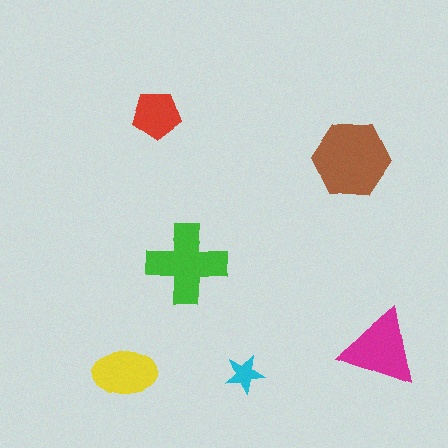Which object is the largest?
The brown hexagon.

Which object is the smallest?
The cyan star.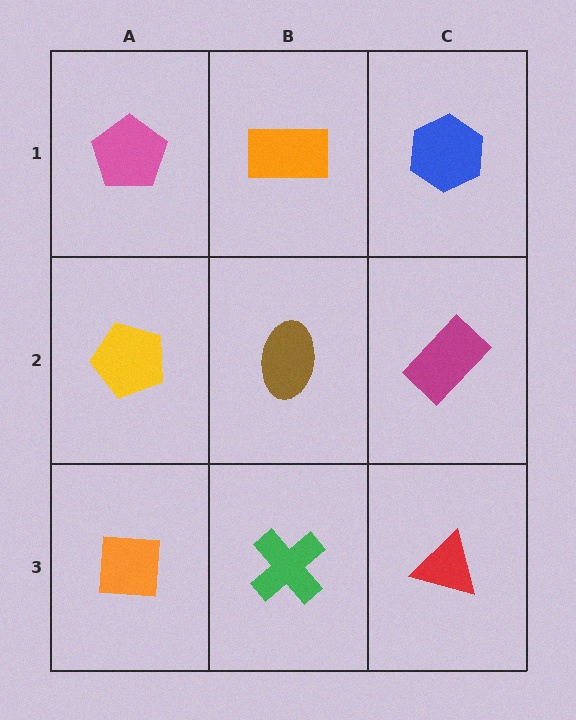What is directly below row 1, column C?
A magenta rectangle.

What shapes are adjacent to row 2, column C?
A blue hexagon (row 1, column C), a red triangle (row 3, column C), a brown ellipse (row 2, column B).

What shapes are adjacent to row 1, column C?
A magenta rectangle (row 2, column C), an orange rectangle (row 1, column B).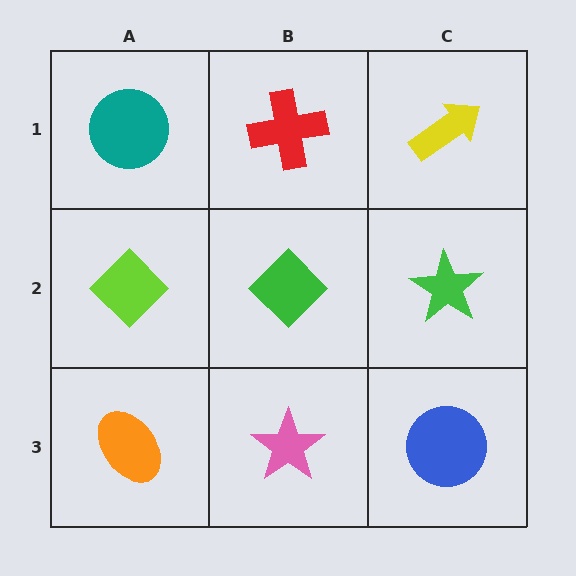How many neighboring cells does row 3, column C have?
2.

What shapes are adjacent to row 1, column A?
A lime diamond (row 2, column A), a red cross (row 1, column B).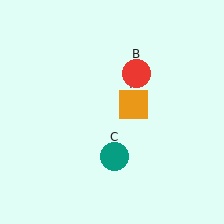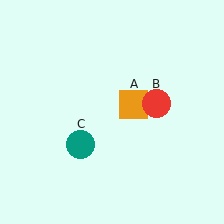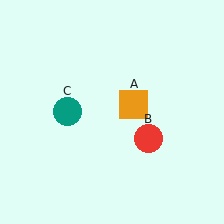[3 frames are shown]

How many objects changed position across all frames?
2 objects changed position: red circle (object B), teal circle (object C).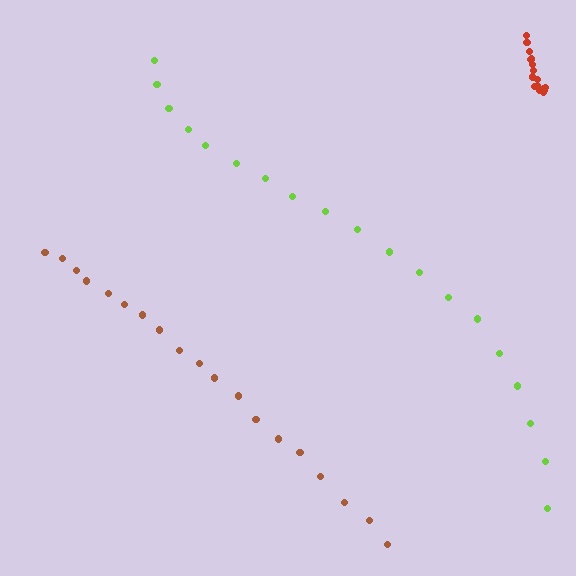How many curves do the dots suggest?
There are 3 distinct paths.